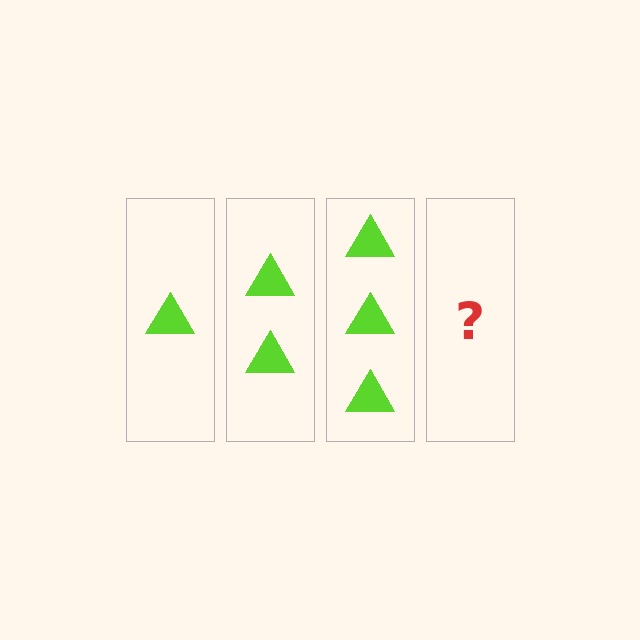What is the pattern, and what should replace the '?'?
The pattern is that each step adds one more triangle. The '?' should be 4 triangles.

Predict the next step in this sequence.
The next step is 4 triangles.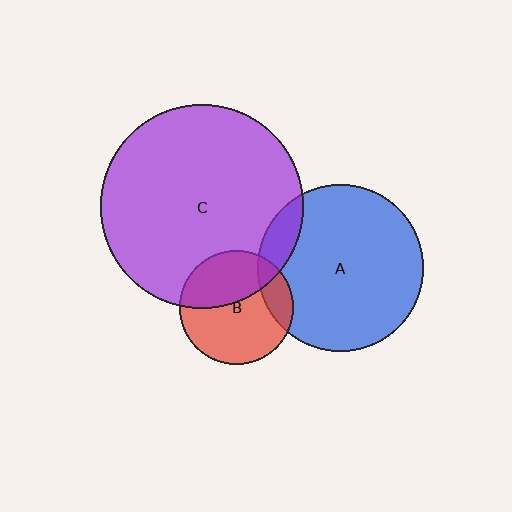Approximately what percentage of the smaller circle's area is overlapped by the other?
Approximately 15%.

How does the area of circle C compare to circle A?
Approximately 1.5 times.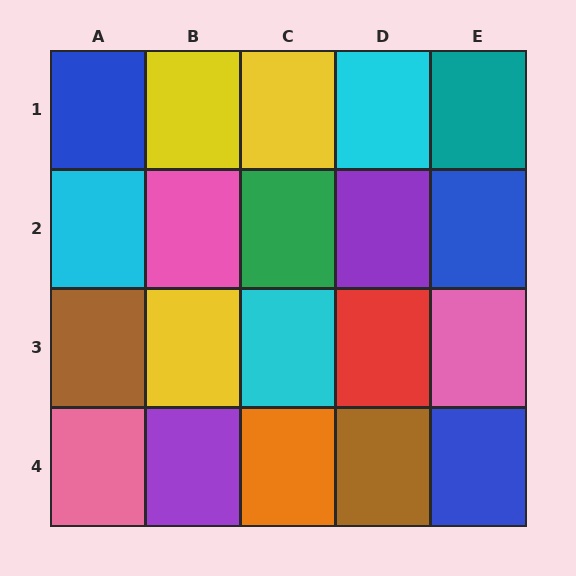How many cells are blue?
3 cells are blue.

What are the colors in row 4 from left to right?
Pink, purple, orange, brown, blue.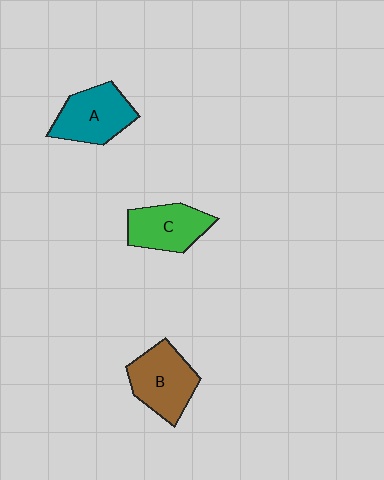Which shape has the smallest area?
Shape C (green).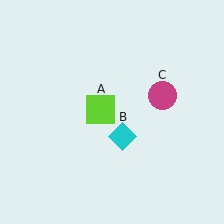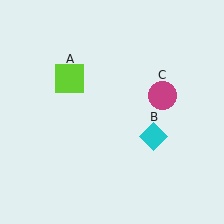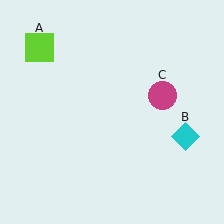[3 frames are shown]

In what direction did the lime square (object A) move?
The lime square (object A) moved up and to the left.